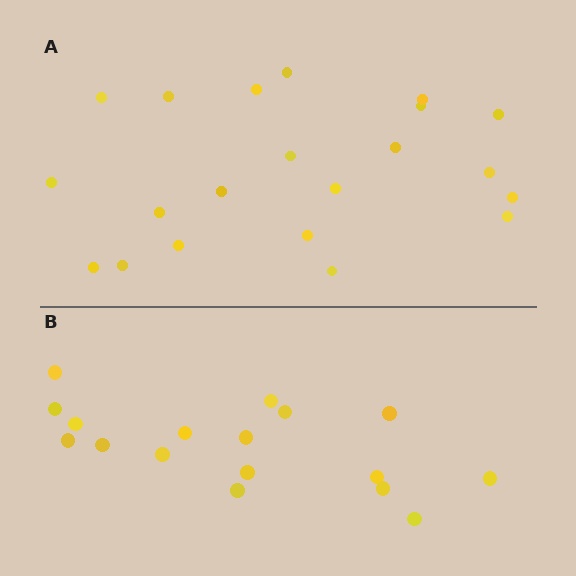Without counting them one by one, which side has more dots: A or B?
Region A (the top region) has more dots.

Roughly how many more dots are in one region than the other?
Region A has about 4 more dots than region B.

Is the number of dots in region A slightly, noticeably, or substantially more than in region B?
Region A has only slightly more — the two regions are fairly close. The ratio is roughly 1.2 to 1.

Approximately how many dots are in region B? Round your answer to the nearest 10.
About 20 dots. (The exact count is 17, which rounds to 20.)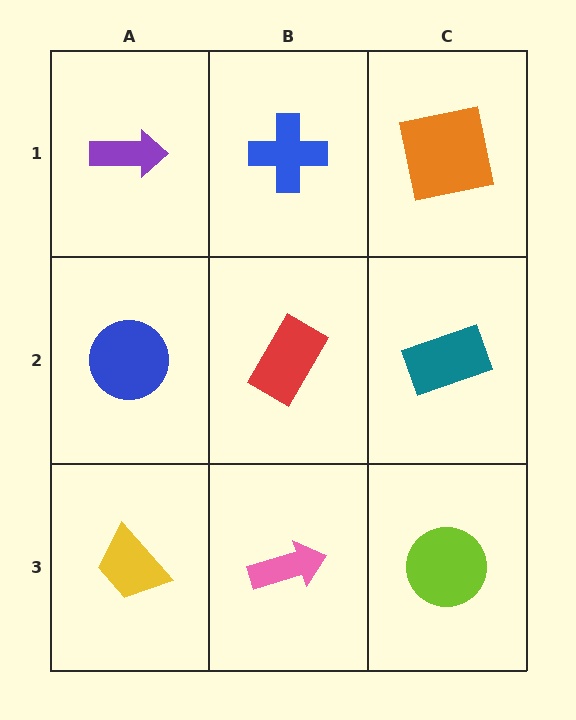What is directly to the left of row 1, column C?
A blue cross.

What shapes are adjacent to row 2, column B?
A blue cross (row 1, column B), a pink arrow (row 3, column B), a blue circle (row 2, column A), a teal rectangle (row 2, column C).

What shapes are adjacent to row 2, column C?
An orange square (row 1, column C), a lime circle (row 3, column C), a red rectangle (row 2, column B).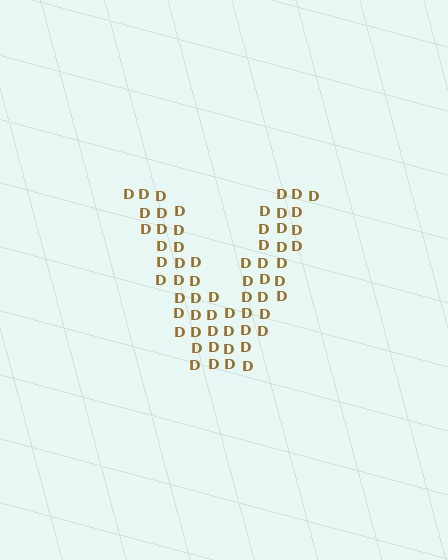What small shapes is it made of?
It is made of small letter D's.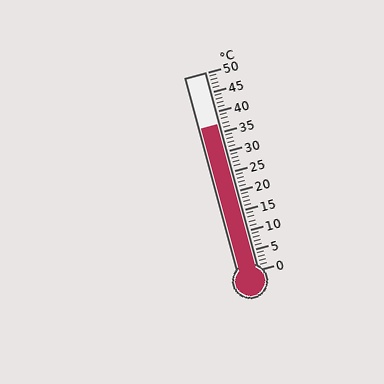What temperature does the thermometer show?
The thermometer shows approximately 37°C.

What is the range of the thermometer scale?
The thermometer scale ranges from 0°C to 50°C.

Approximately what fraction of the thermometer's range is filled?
The thermometer is filled to approximately 75% of its range.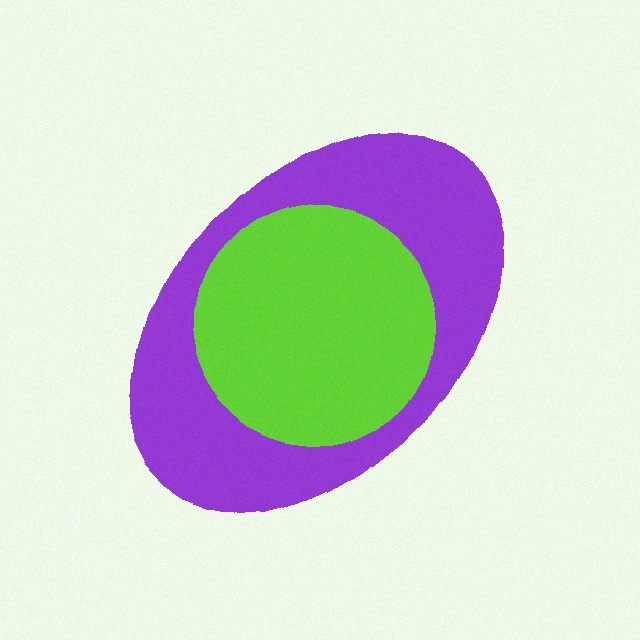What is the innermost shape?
The lime circle.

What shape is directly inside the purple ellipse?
The lime circle.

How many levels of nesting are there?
2.